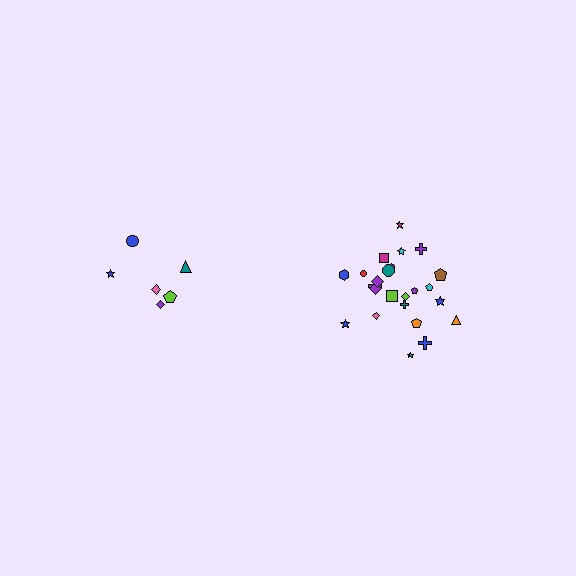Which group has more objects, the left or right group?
The right group.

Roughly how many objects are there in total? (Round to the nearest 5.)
Roughly 30 objects in total.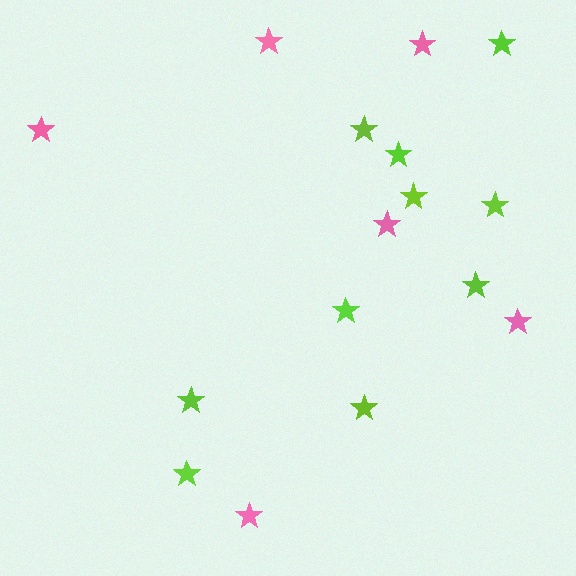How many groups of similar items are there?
There are 2 groups: one group of pink stars (6) and one group of lime stars (10).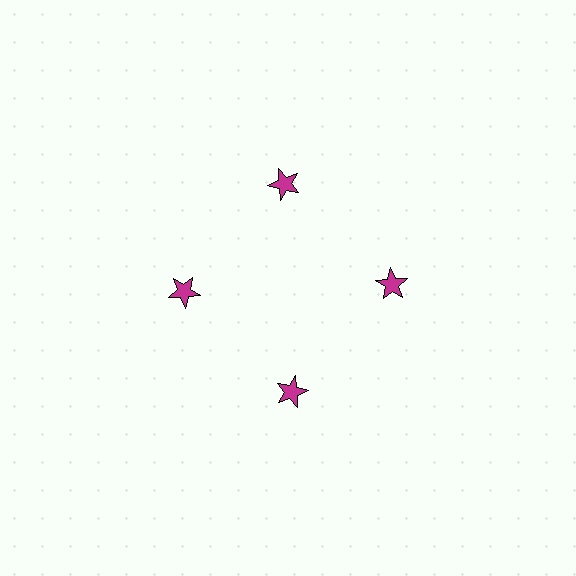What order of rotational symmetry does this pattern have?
This pattern has 4-fold rotational symmetry.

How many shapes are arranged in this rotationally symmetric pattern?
There are 4 shapes, arranged in 4 groups of 1.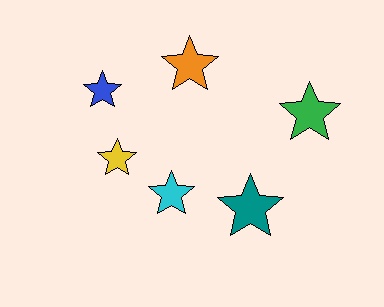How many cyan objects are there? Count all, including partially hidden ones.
There is 1 cyan object.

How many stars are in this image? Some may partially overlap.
There are 6 stars.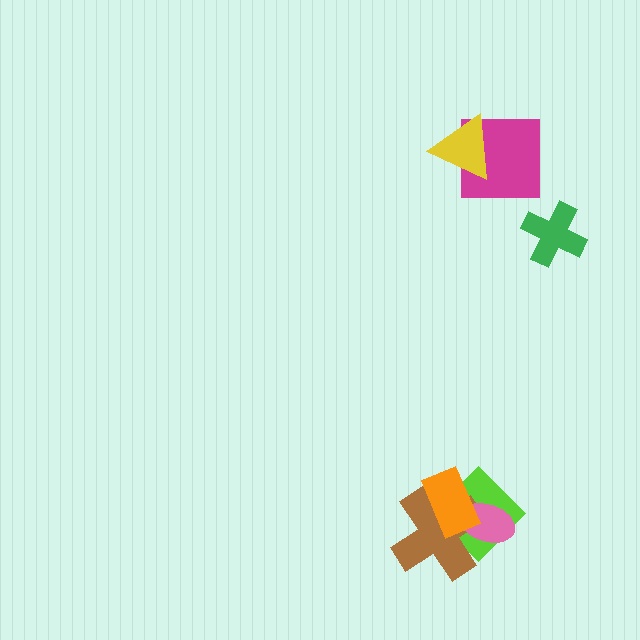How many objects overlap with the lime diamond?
3 objects overlap with the lime diamond.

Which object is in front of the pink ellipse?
The orange rectangle is in front of the pink ellipse.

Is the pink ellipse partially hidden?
Yes, it is partially covered by another shape.